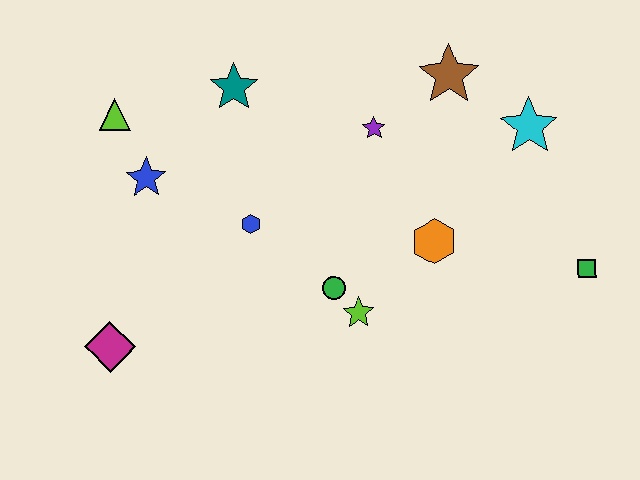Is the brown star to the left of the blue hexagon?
No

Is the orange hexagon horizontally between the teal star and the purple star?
No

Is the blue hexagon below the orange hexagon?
No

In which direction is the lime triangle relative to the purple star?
The lime triangle is to the left of the purple star.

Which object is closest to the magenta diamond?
The blue star is closest to the magenta diamond.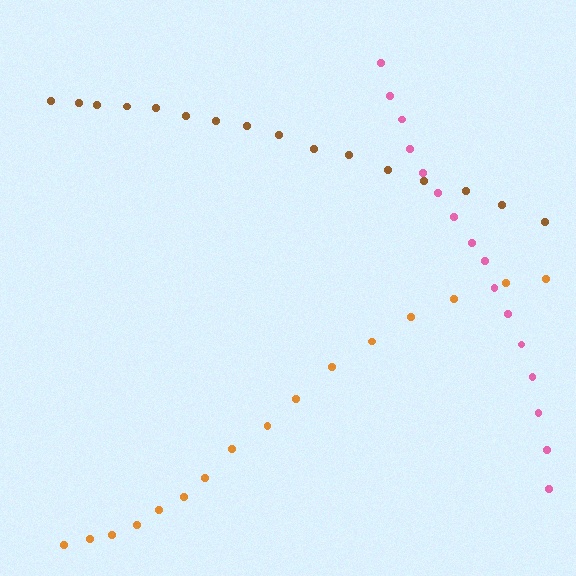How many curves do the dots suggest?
There are 3 distinct paths.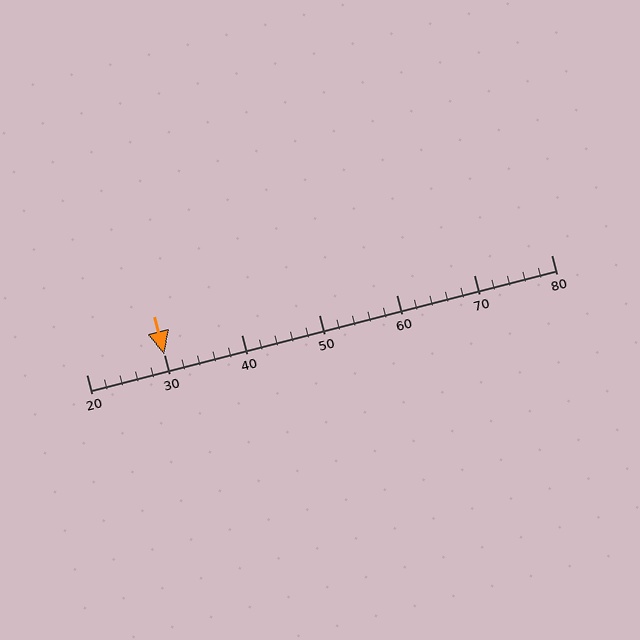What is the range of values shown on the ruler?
The ruler shows values from 20 to 80.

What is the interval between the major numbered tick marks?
The major tick marks are spaced 10 units apart.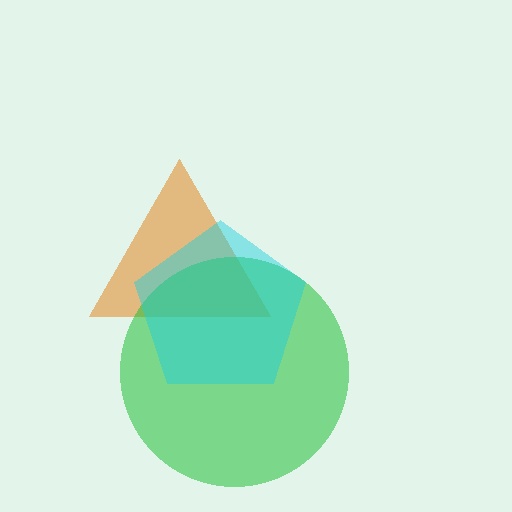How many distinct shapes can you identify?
There are 3 distinct shapes: an orange triangle, a green circle, a cyan pentagon.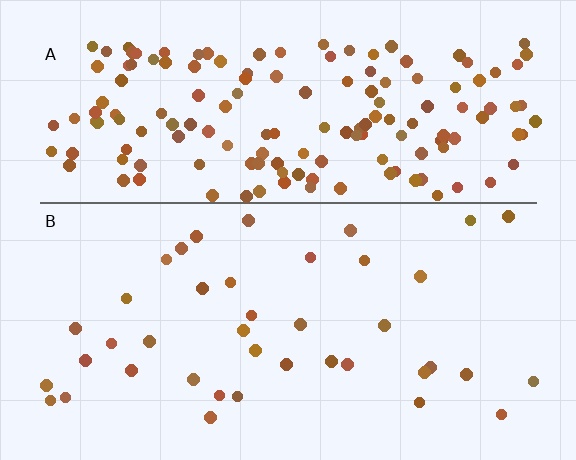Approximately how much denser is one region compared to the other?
Approximately 4.1× — region A over region B.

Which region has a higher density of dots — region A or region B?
A (the top).